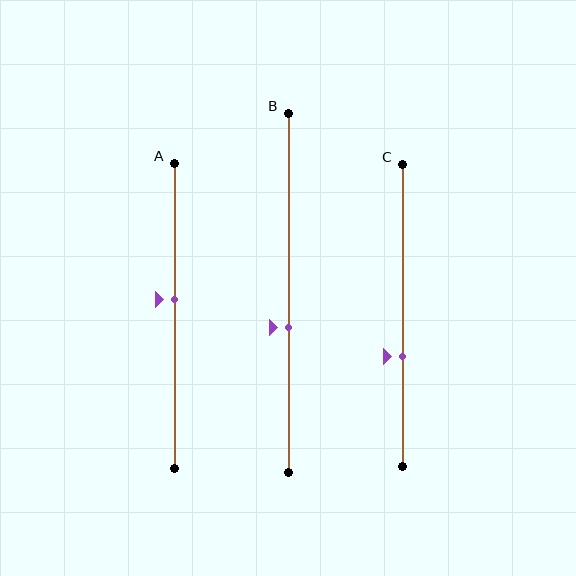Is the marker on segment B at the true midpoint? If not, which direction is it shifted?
No, the marker on segment B is shifted downward by about 10% of the segment length.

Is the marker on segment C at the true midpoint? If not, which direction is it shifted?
No, the marker on segment C is shifted downward by about 14% of the segment length.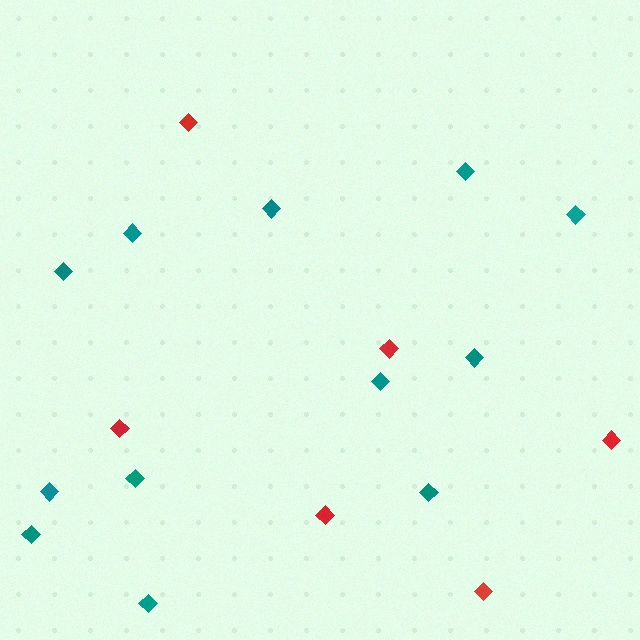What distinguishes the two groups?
There are 2 groups: one group of teal diamonds (12) and one group of red diamonds (6).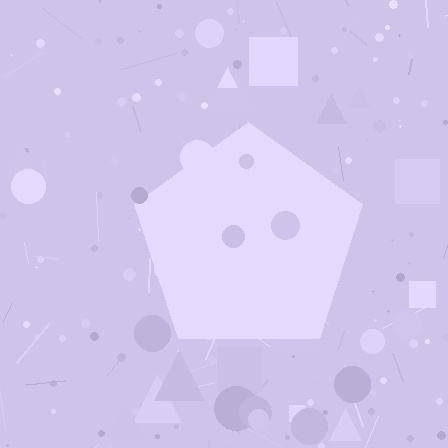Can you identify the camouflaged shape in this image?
The camouflaged shape is a pentagon.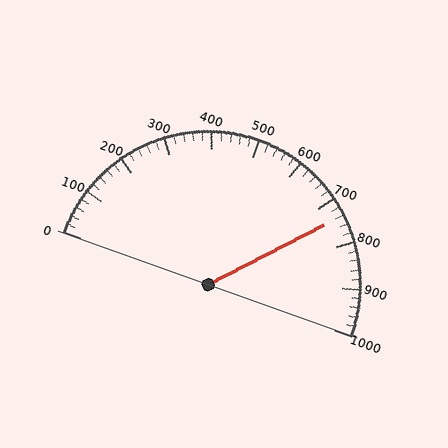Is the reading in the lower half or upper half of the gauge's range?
The reading is in the upper half of the range (0 to 1000).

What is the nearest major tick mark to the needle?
The nearest major tick mark is 700.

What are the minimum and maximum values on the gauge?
The gauge ranges from 0 to 1000.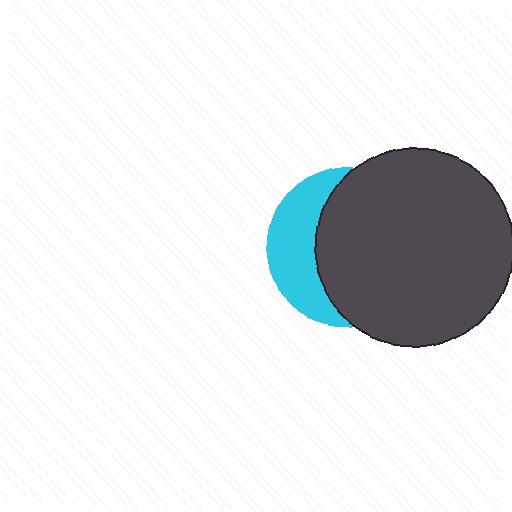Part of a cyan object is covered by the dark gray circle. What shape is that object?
It is a circle.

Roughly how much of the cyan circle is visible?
A small part of it is visible (roughly 34%).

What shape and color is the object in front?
The object in front is a dark gray circle.